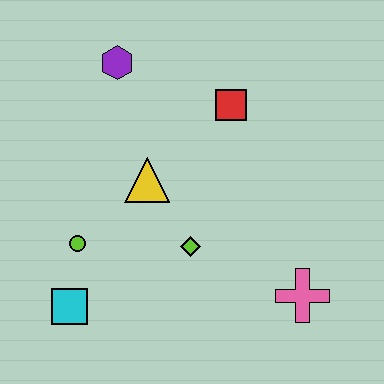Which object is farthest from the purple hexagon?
The pink cross is farthest from the purple hexagon.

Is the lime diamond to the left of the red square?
Yes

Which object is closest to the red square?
The yellow triangle is closest to the red square.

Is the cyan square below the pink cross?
Yes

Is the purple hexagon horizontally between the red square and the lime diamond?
No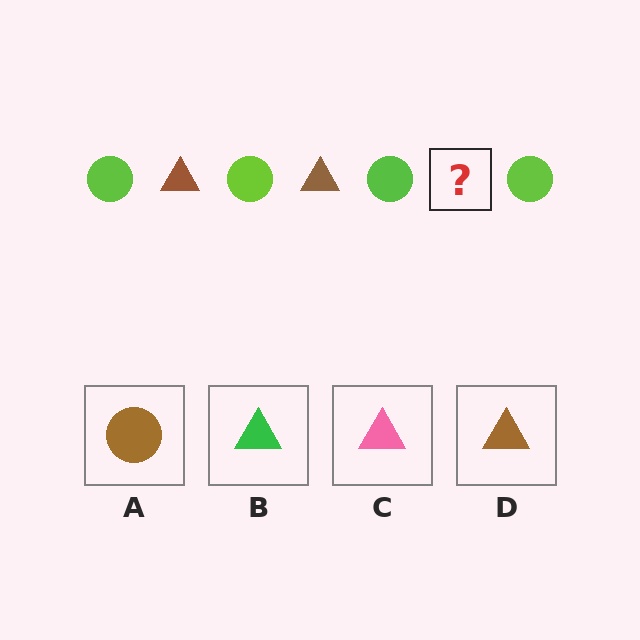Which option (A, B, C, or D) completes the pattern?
D.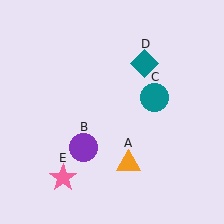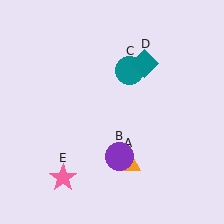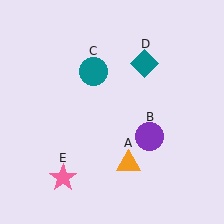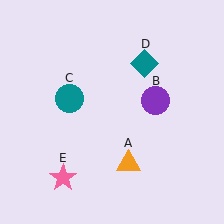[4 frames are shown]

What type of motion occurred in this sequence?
The purple circle (object B), teal circle (object C) rotated counterclockwise around the center of the scene.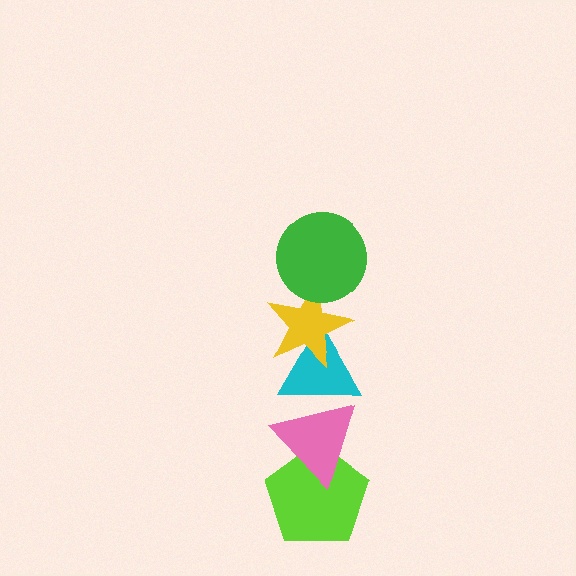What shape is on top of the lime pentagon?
The pink triangle is on top of the lime pentagon.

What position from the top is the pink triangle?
The pink triangle is 4th from the top.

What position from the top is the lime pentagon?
The lime pentagon is 5th from the top.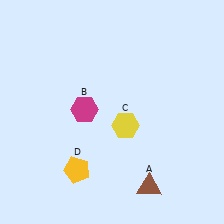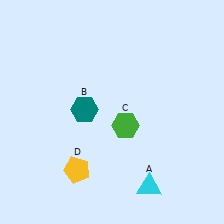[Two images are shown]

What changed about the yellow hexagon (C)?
In Image 1, C is yellow. In Image 2, it changed to green.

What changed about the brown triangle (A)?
In Image 1, A is brown. In Image 2, it changed to cyan.